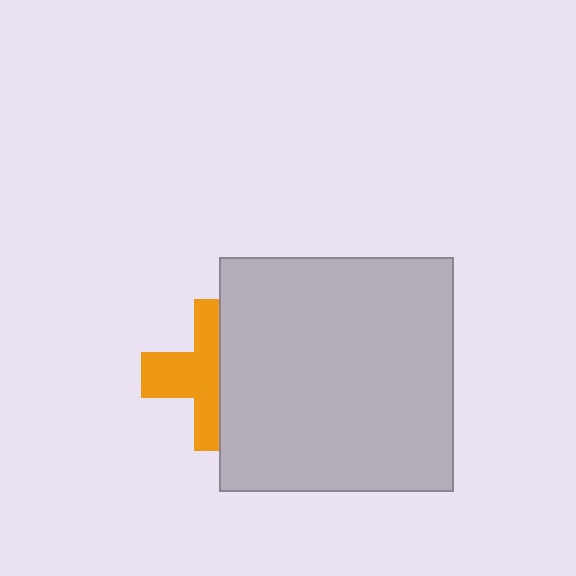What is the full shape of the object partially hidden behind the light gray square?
The partially hidden object is an orange cross.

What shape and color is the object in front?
The object in front is a light gray square.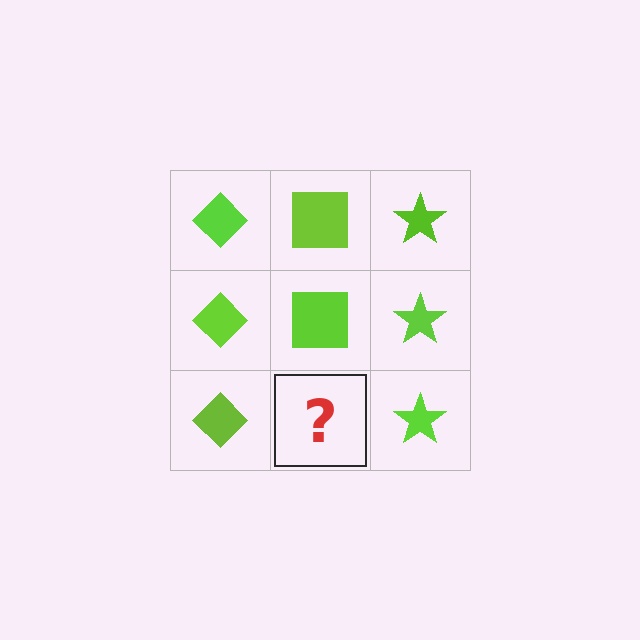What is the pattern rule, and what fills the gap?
The rule is that each column has a consistent shape. The gap should be filled with a lime square.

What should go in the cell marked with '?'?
The missing cell should contain a lime square.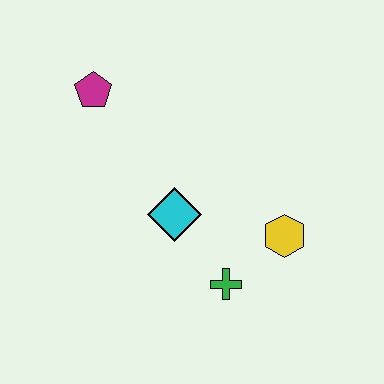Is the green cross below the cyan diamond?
Yes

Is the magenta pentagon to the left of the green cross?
Yes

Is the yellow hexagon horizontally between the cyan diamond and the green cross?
No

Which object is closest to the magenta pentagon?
The cyan diamond is closest to the magenta pentagon.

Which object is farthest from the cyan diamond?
The magenta pentagon is farthest from the cyan diamond.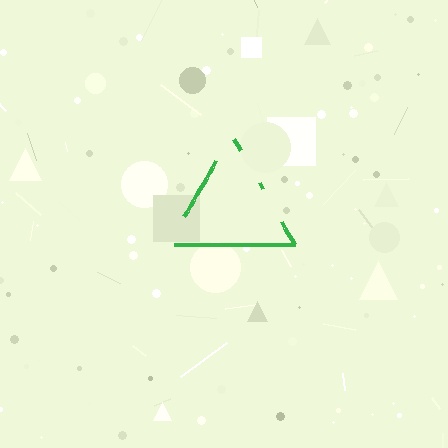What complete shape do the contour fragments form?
The contour fragments form a triangle.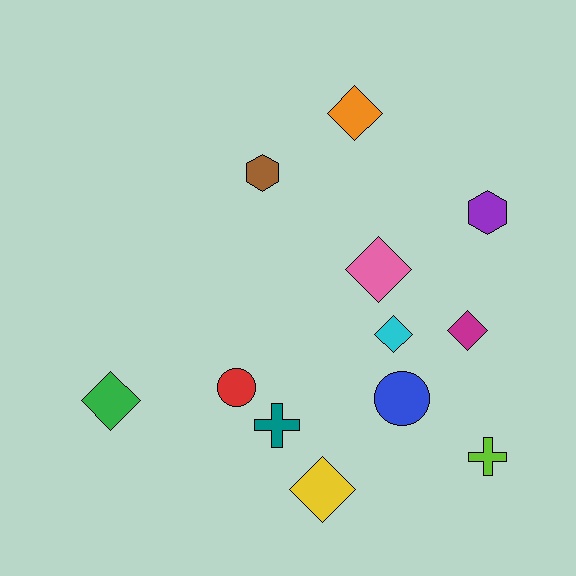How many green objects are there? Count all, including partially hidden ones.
There is 1 green object.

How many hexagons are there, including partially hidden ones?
There are 2 hexagons.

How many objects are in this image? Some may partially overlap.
There are 12 objects.